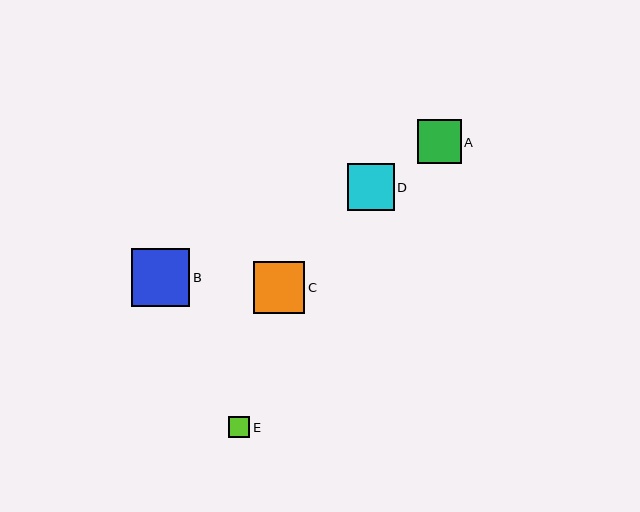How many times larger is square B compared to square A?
Square B is approximately 1.3 times the size of square A.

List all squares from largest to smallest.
From largest to smallest: B, C, D, A, E.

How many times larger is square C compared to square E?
Square C is approximately 2.4 times the size of square E.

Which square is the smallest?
Square E is the smallest with a size of approximately 21 pixels.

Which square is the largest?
Square B is the largest with a size of approximately 58 pixels.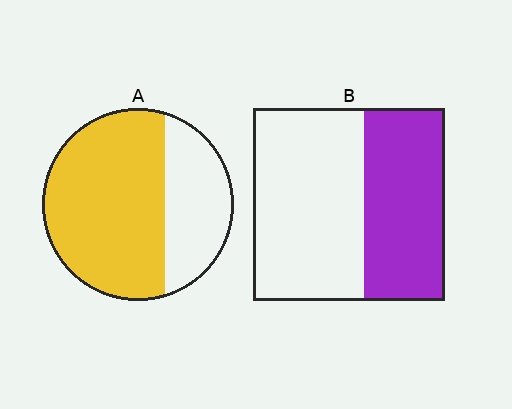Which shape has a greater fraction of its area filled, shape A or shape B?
Shape A.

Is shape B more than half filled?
No.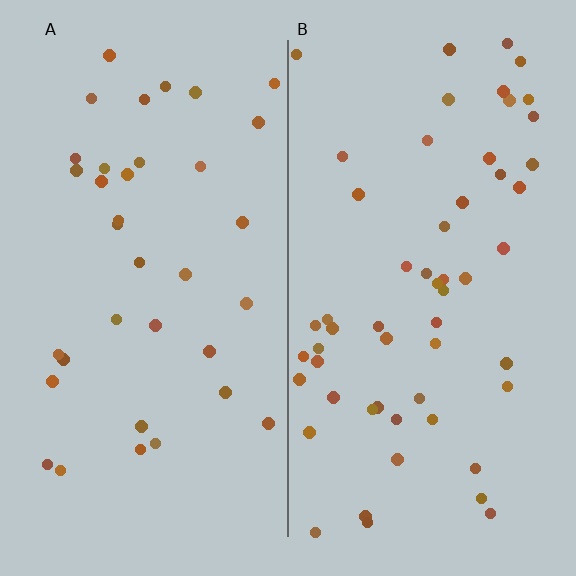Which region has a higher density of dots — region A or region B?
B (the right).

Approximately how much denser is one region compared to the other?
Approximately 1.6× — region B over region A.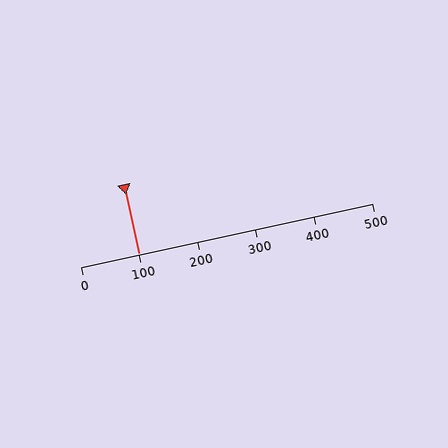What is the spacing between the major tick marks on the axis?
The major ticks are spaced 100 apart.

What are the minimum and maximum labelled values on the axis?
The axis runs from 0 to 500.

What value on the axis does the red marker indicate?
The marker indicates approximately 100.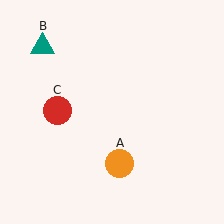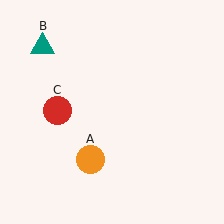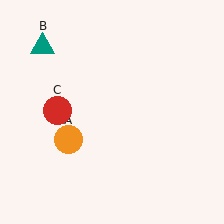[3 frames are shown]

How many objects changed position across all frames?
1 object changed position: orange circle (object A).